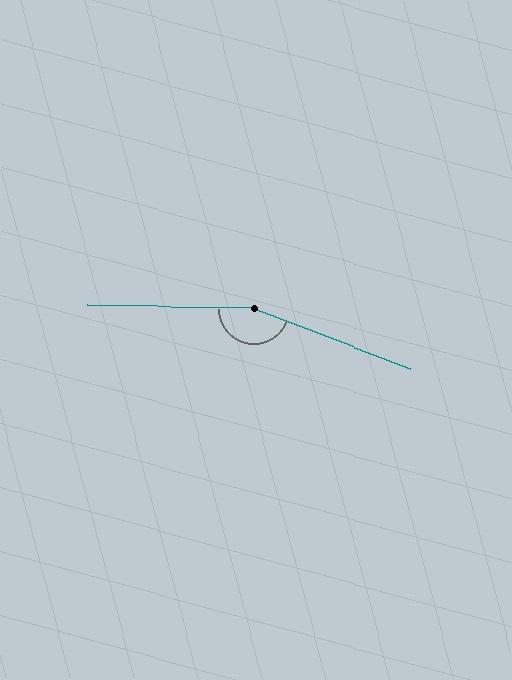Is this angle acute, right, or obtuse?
It is obtuse.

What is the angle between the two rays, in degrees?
Approximately 160 degrees.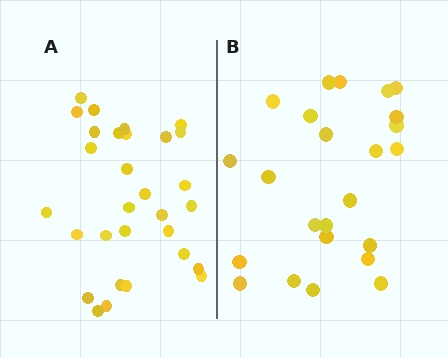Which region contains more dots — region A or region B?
Region A (the left region) has more dots.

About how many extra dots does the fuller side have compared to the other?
Region A has about 6 more dots than region B.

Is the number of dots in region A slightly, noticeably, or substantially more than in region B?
Region A has noticeably more, but not dramatically so. The ratio is roughly 1.2 to 1.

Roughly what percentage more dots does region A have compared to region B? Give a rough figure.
About 25% more.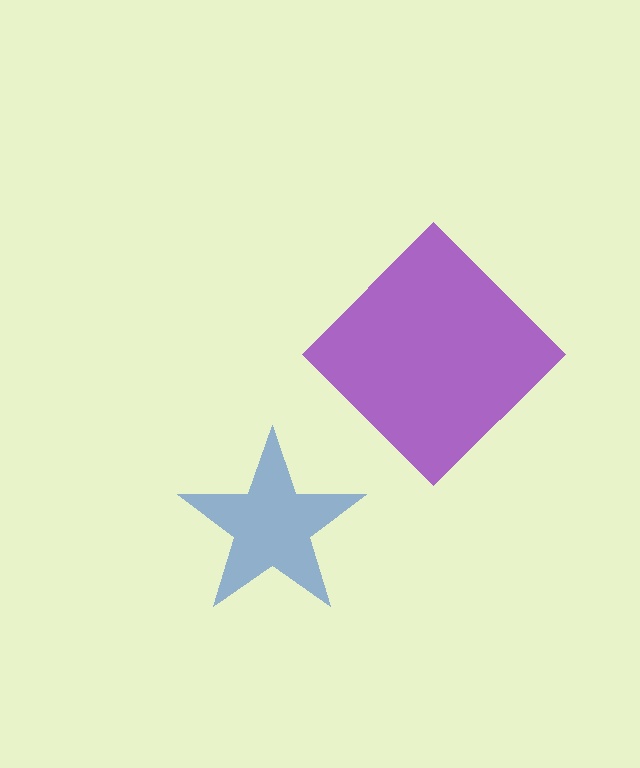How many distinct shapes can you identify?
There are 2 distinct shapes: a purple diamond, a blue star.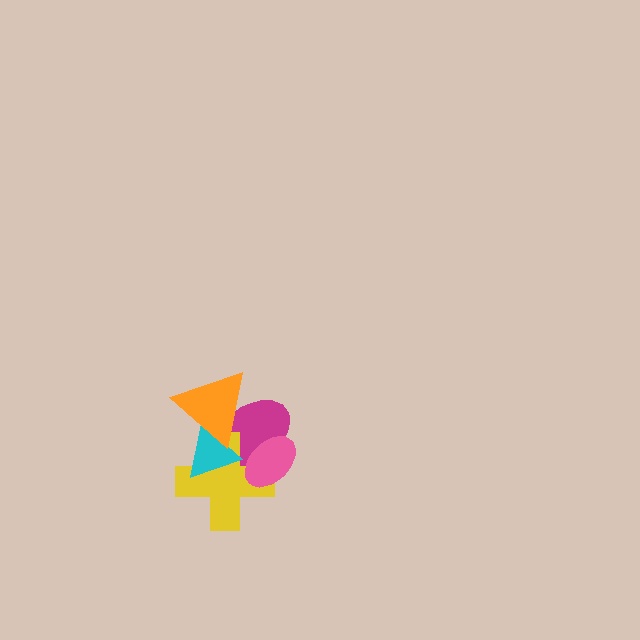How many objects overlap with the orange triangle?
3 objects overlap with the orange triangle.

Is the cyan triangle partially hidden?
Yes, it is partially covered by another shape.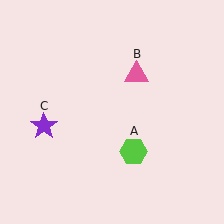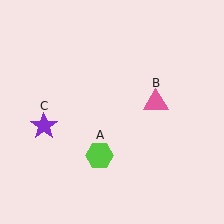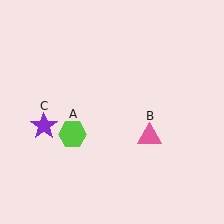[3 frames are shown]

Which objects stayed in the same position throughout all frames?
Purple star (object C) remained stationary.